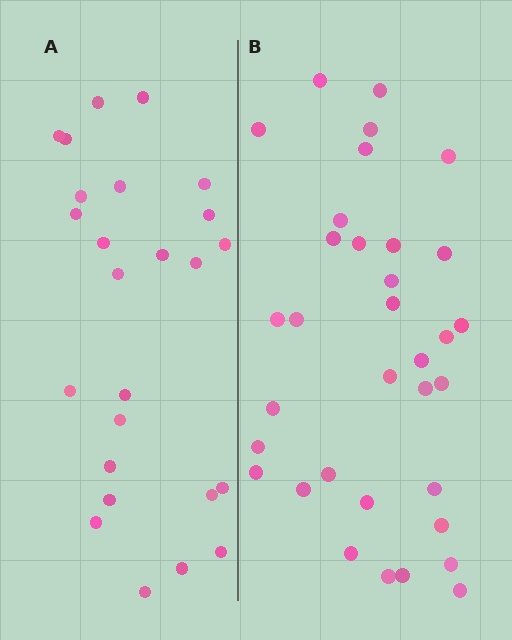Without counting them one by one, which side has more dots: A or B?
Region B (the right region) has more dots.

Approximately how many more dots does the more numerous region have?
Region B has roughly 8 or so more dots than region A.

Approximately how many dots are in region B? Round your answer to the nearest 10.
About 30 dots. (The exact count is 34, which rounds to 30.)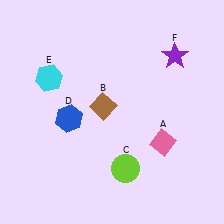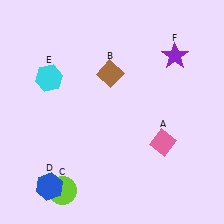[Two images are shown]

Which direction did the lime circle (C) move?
The lime circle (C) moved left.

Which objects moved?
The objects that moved are: the brown diamond (B), the lime circle (C), the blue hexagon (D).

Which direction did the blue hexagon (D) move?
The blue hexagon (D) moved down.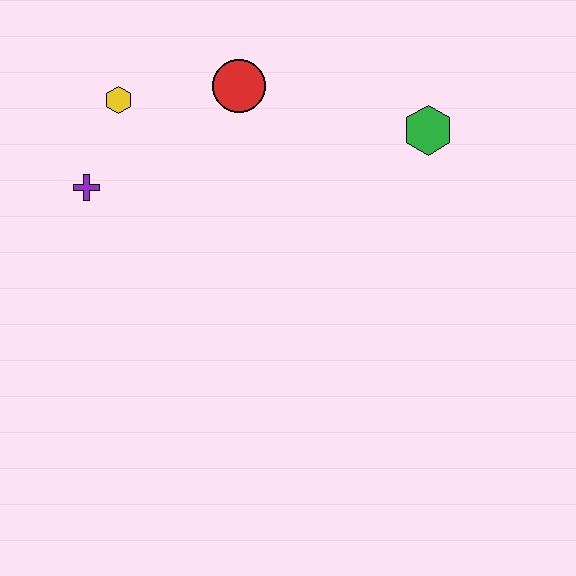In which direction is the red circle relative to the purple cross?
The red circle is to the right of the purple cross.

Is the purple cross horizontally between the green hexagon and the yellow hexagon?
No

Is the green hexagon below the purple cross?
No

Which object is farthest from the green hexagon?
The purple cross is farthest from the green hexagon.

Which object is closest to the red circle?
The yellow hexagon is closest to the red circle.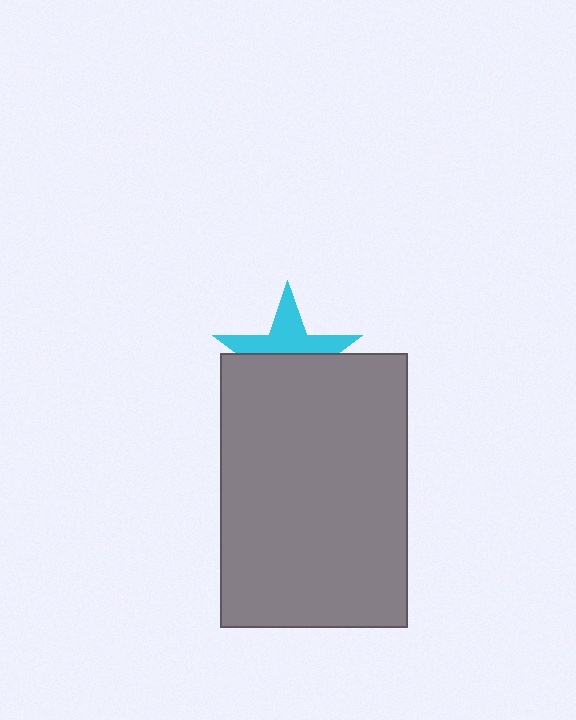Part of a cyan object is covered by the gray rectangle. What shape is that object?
It is a star.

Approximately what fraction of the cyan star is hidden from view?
Roughly 54% of the cyan star is hidden behind the gray rectangle.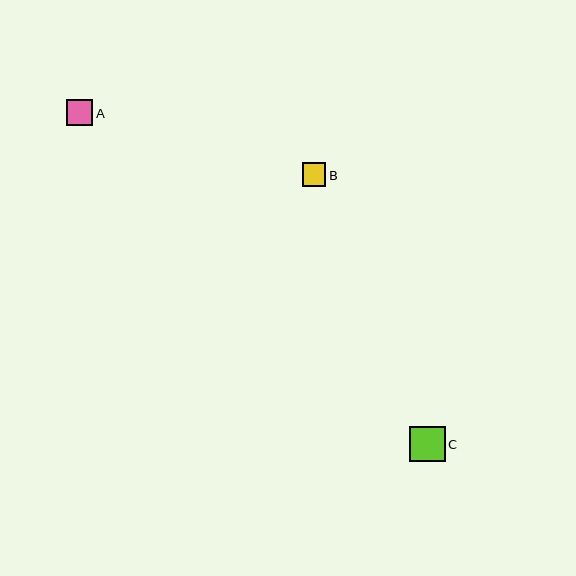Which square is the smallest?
Square B is the smallest with a size of approximately 24 pixels.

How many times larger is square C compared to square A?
Square C is approximately 1.4 times the size of square A.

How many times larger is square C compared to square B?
Square C is approximately 1.5 times the size of square B.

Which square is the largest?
Square C is the largest with a size of approximately 36 pixels.